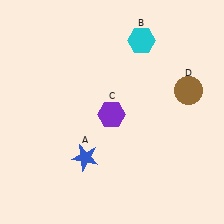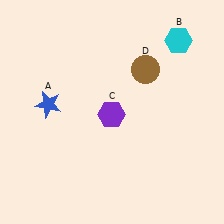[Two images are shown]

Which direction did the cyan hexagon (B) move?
The cyan hexagon (B) moved right.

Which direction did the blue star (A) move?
The blue star (A) moved up.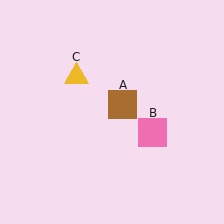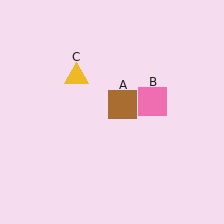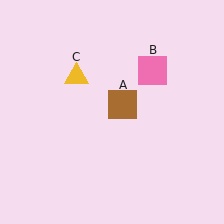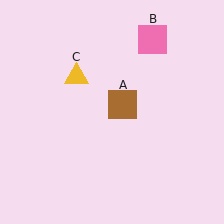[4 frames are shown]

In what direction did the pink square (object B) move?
The pink square (object B) moved up.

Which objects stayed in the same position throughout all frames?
Brown square (object A) and yellow triangle (object C) remained stationary.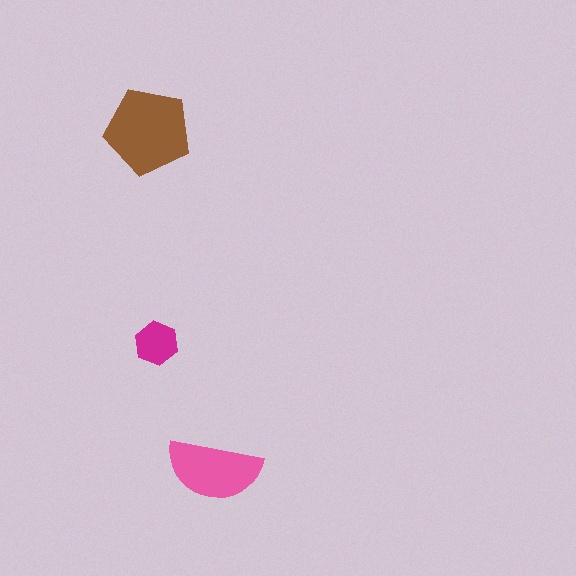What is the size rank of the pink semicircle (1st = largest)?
2nd.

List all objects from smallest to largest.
The magenta hexagon, the pink semicircle, the brown pentagon.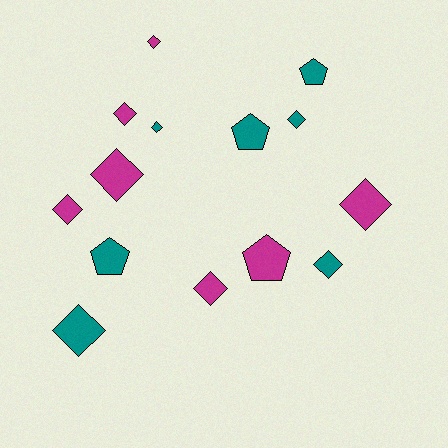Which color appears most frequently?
Teal, with 7 objects.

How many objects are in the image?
There are 14 objects.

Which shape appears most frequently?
Diamond, with 10 objects.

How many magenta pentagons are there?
There is 1 magenta pentagon.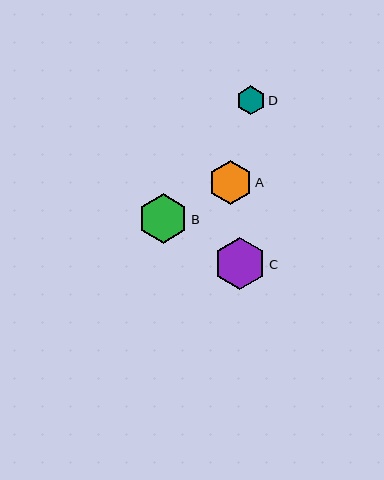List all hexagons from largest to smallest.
From largest to smallest: C, B, A, D.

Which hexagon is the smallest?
Hexagon D is the smallest with a size of approximately 29 pixels.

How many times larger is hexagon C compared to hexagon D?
Hexagon C is approximately 1.8 times the size of hexagon D.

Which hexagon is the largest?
Hexagon C is the largest with a size of approximately 52 pixels.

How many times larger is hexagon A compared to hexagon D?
Hexagon A is approximately 1.5 times the size of hexagon D.